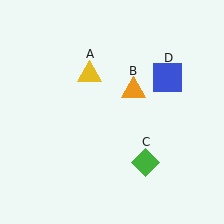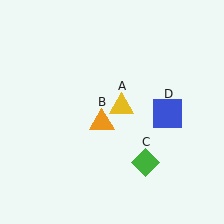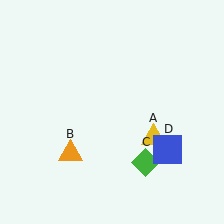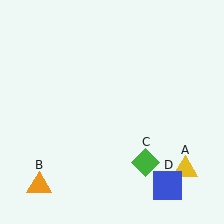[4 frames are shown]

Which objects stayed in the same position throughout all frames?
Green diamond (object C) remained stationary.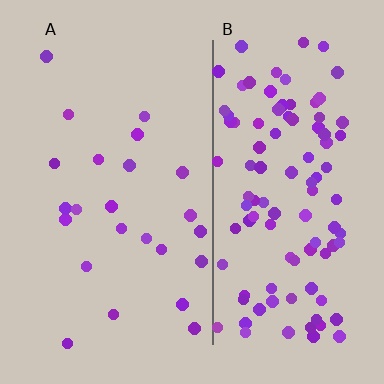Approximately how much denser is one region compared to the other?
Approximately 4.5× — region B over region A.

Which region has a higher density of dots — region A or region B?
B (the right).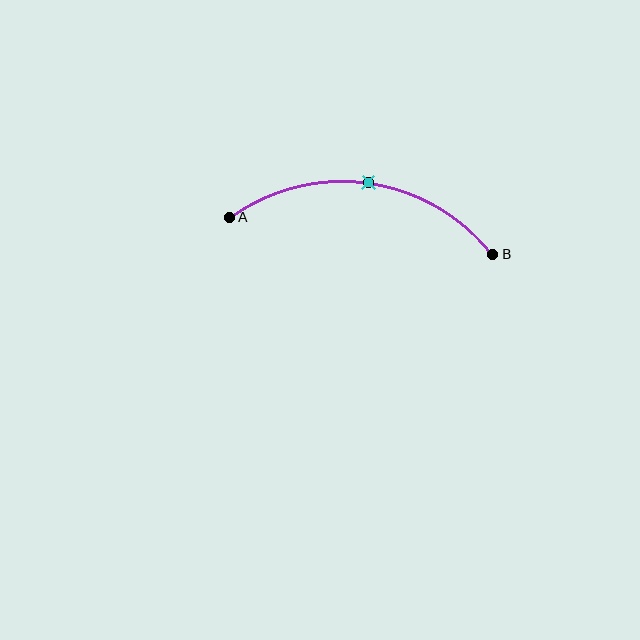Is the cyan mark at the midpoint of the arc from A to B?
Yes. The cyan mark lies on the arc at equal arc-length from both A and B — it is the arc midpoint.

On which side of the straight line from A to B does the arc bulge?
The arc bulges above the straight line connecting A and B.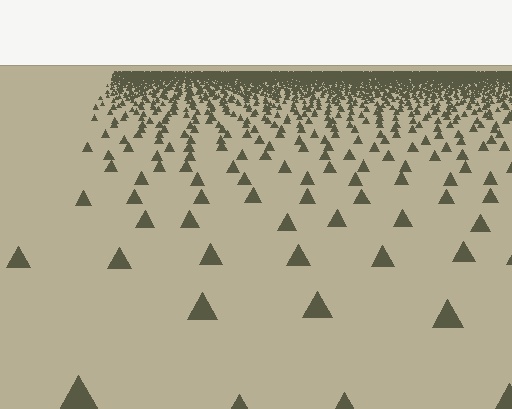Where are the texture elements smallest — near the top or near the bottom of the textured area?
Near the top.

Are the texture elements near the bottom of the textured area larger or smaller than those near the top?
Larger. Near the bottom, elements are closer to the viewer and appear at a bigger on-screen size.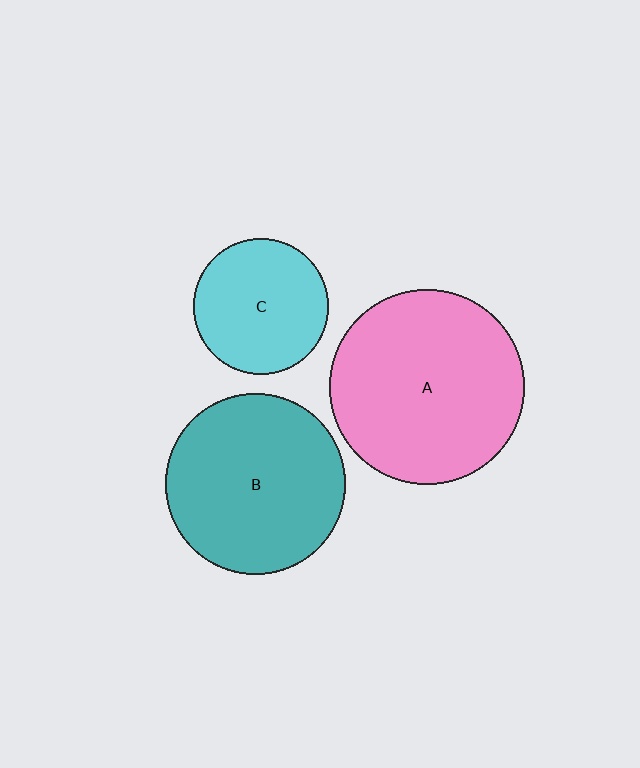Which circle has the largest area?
Circle A (pink).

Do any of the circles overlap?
No, none of the circles overlap.